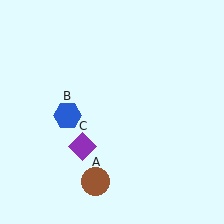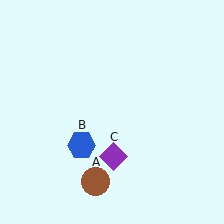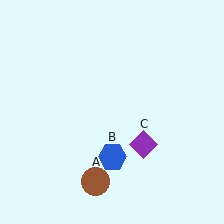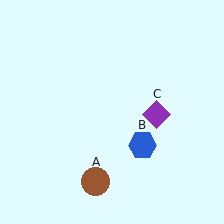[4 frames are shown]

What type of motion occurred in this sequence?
The blue hexagon (object B), purple diamond (object C) rotated counterclockwise around the center of the scene.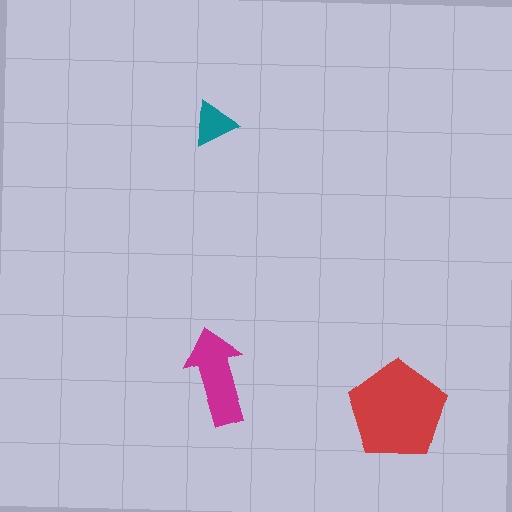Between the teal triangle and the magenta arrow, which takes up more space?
The magenta arrow.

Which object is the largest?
The red pentagon.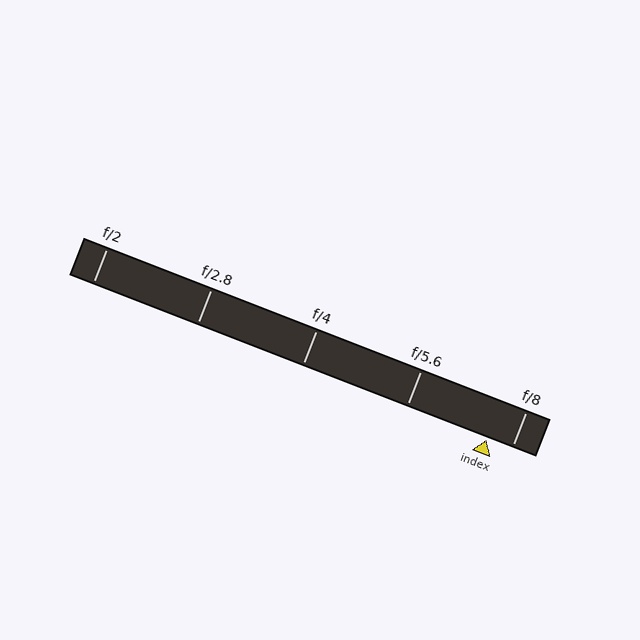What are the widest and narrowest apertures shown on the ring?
The widest aperture shown is f/2 and the narrowest is f/8.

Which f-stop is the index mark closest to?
The index mark is closest to f/8.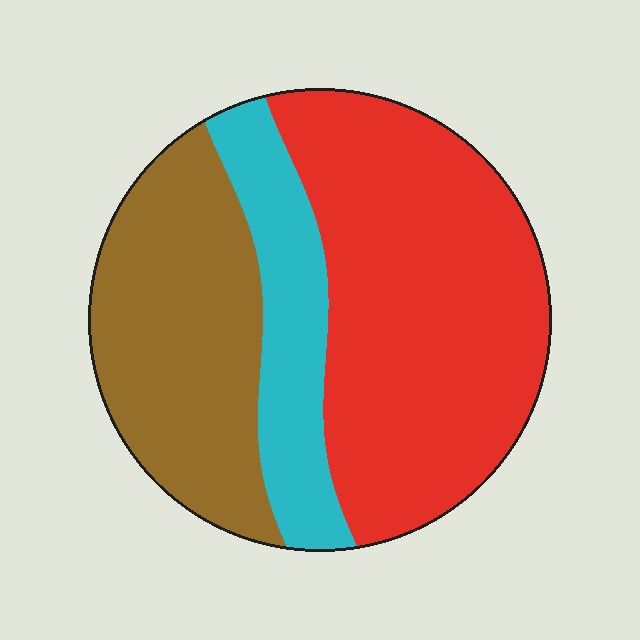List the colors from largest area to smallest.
From largest to smallest: red, brown, cyan.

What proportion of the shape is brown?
Brown covers 32% of the shape.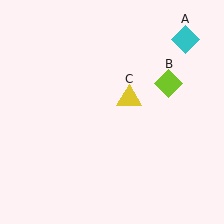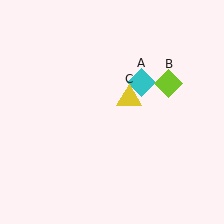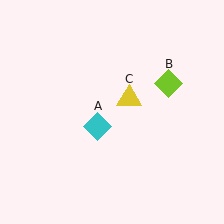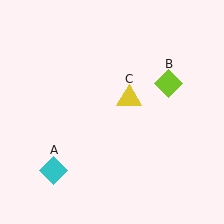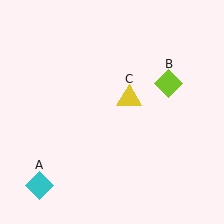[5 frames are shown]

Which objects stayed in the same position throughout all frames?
Lime diamond (object B) and yellow triangle (object C) remained stationary.